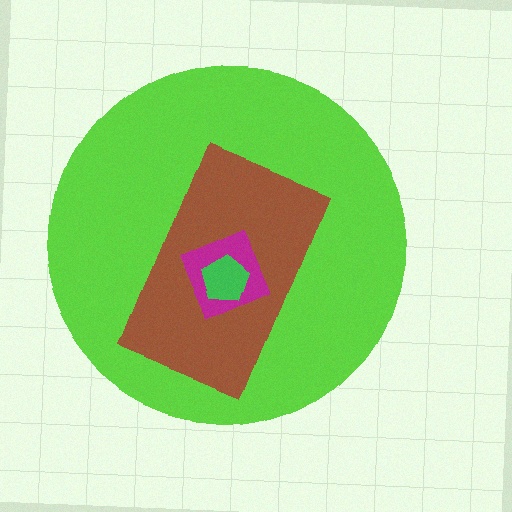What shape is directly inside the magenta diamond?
The green pentagon.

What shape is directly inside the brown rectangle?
The magenta diamond.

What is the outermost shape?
The lime circle.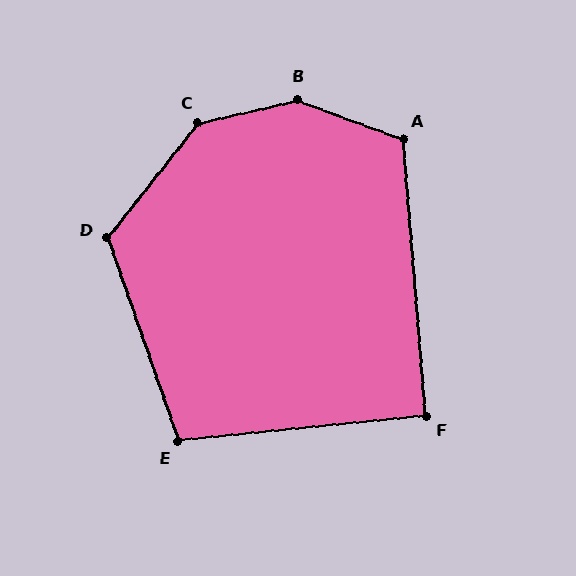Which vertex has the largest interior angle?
B, at approximately 147 degrees.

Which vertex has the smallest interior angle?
F, at approximately 91 degrees.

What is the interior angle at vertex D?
Approximately 122 degrees (obtuse).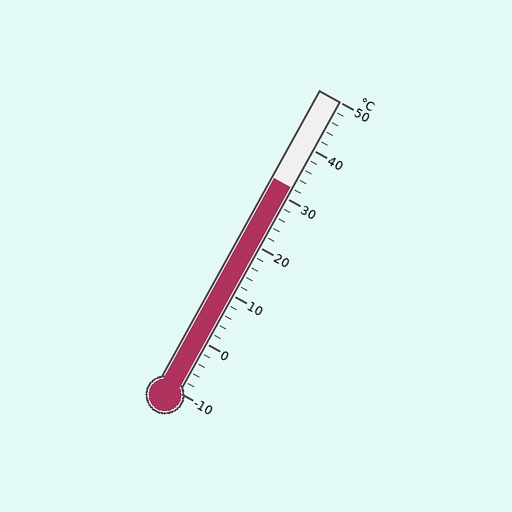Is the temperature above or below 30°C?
The temperature is above 30°C.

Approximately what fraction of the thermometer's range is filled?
The thermometer is filled to approximately 70% of its range.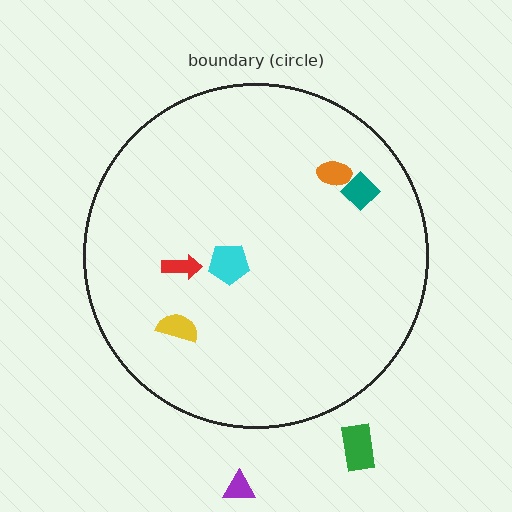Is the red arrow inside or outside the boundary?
Inside.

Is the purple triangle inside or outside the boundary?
Outside.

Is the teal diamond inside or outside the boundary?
Inside.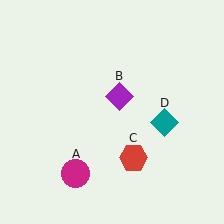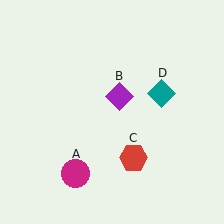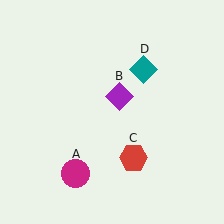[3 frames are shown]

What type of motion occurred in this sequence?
The teal diamond (object D) rotated counterclockwise around the center of the scene.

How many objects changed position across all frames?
1 object changed position: teal diamond (object D).